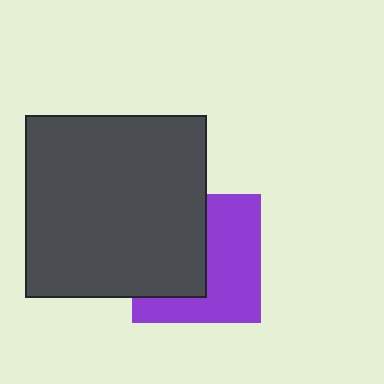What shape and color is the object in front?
The object in front is a dark gray square.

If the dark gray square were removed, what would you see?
You would see the complete purple square.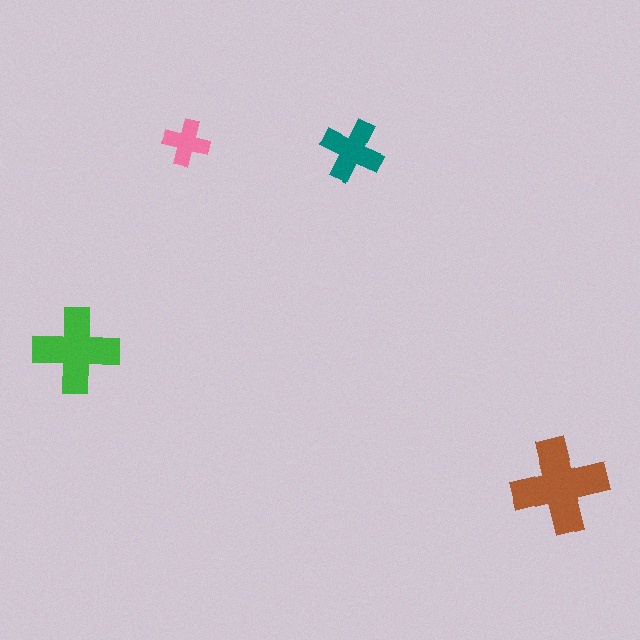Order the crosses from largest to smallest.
the brown one, the green one, the teal one, the pink one.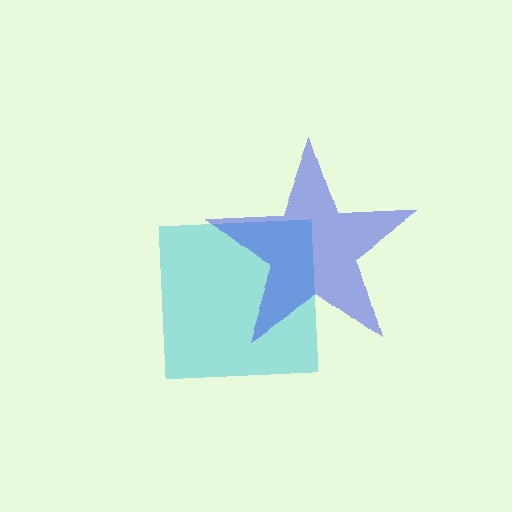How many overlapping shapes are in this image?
There are 2 overlapping shapes in the image.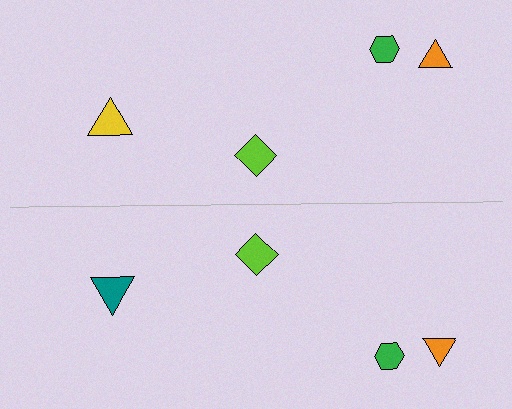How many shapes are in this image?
There are 8 shapes in this image.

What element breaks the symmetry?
The teal triangle on the bottom side breaks the symmetry — its mirror counterpart is yellow.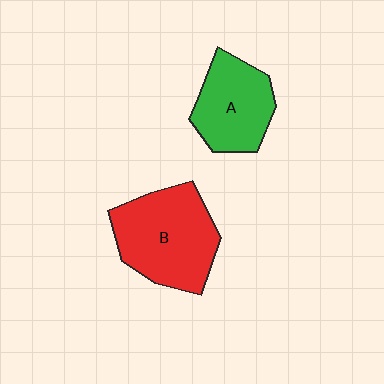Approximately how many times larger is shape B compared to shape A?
Approximately 1.4 times.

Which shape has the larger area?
Shape B (red).